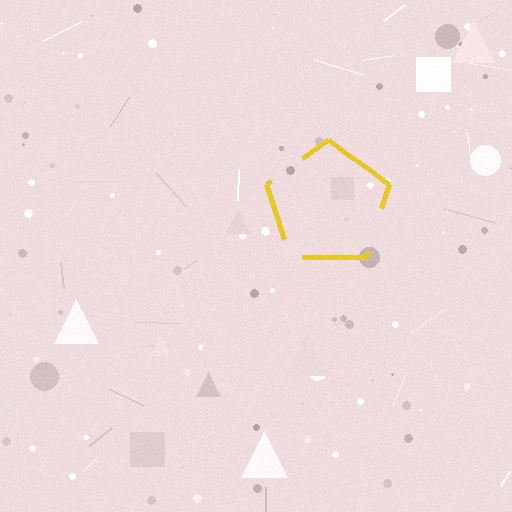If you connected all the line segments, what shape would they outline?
They would outline a pentagon.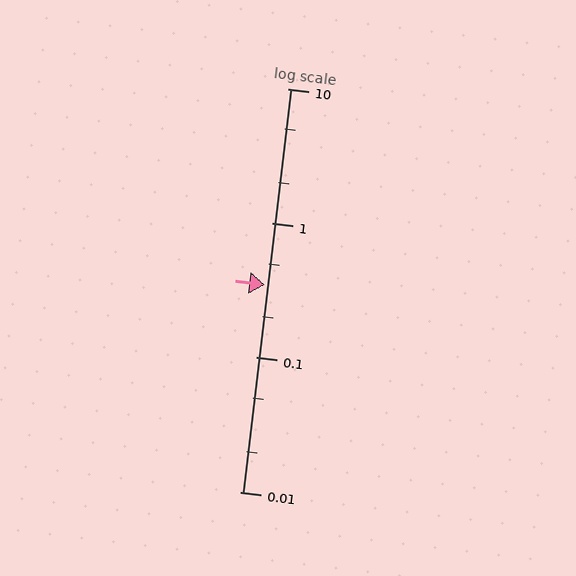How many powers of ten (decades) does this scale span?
The scale spans 3 decades, from 0.01 to 10.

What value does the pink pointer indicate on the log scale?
The pointer indicates approximately 0.35.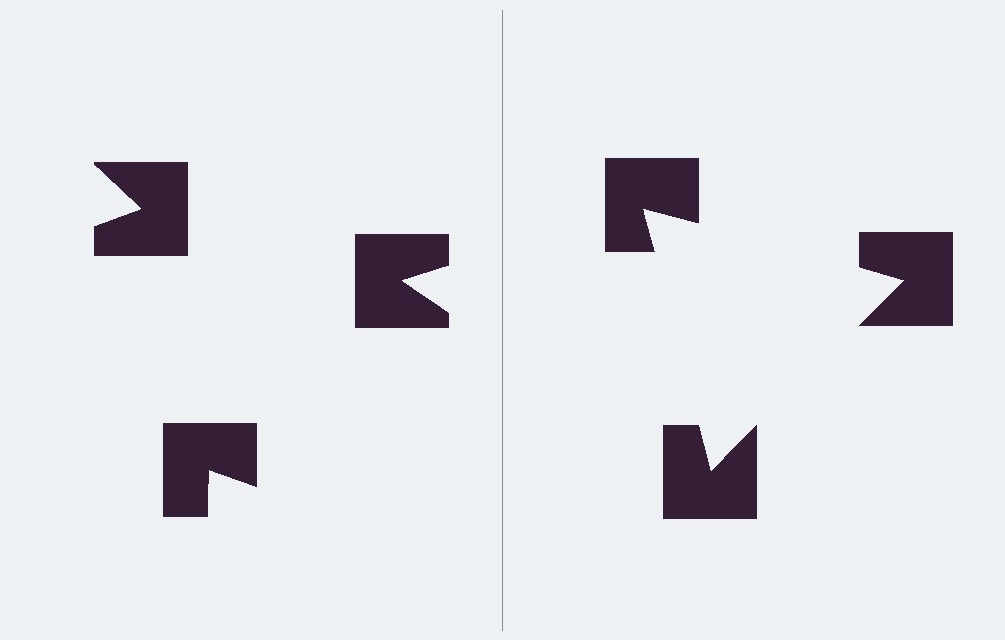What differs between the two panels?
The notched squares are positioned identically on both sides; only the wedge orientations differ. On the right they align to a triangle; on the left they are misaligned.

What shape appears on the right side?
An illusory triangle.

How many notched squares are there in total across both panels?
6 — 3 on each side.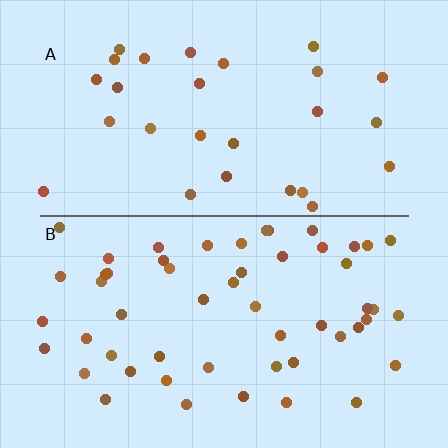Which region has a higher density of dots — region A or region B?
B (the bottom).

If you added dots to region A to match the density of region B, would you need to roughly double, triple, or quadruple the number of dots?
Approximately double.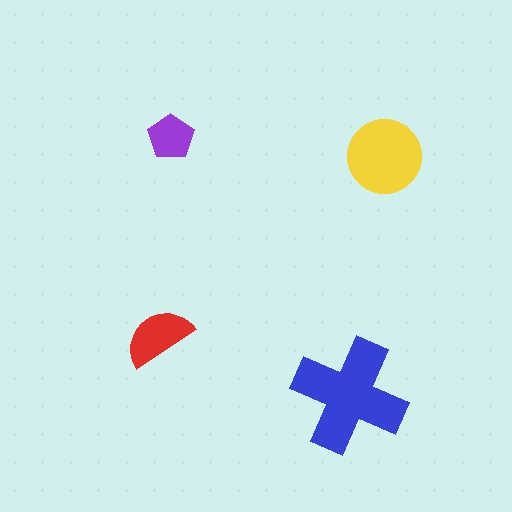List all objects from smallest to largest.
The purple pentagon, the red semicircle, the yellow circle, the blue cross.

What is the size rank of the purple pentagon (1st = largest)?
4th.